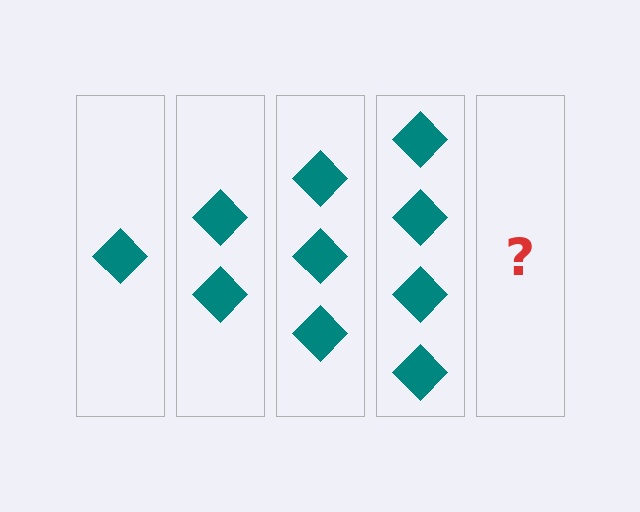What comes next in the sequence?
The next element should be 5 diamonds.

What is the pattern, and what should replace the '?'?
The pattern is that each step adds one more diamond. The '?' should be 5 diamonds.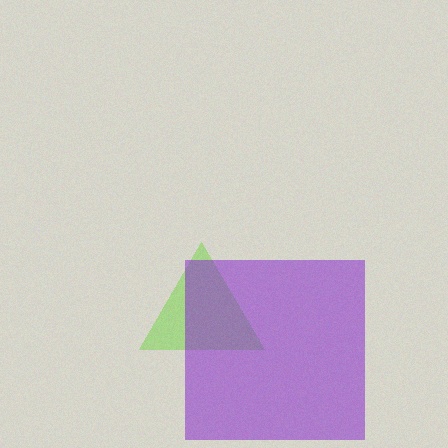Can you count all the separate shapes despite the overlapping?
Yes, there are 2 separate shapes.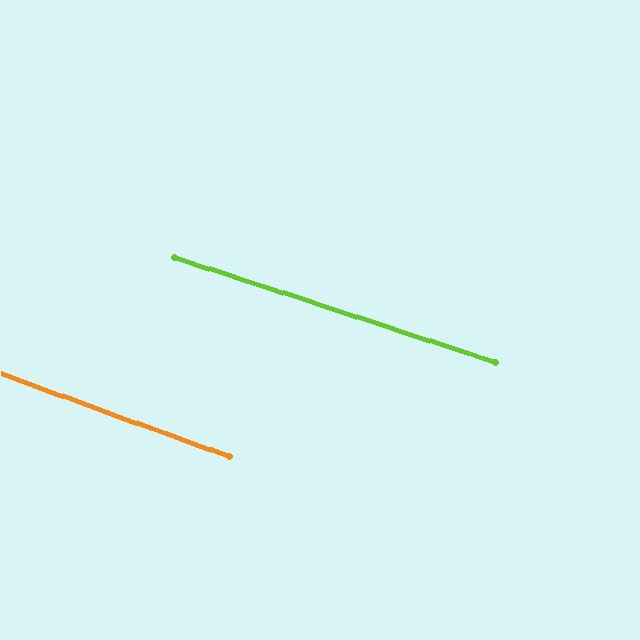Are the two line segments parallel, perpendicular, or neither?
Parallel — their directions differ by only 1.6°.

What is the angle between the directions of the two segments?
Approximately 2 degrees.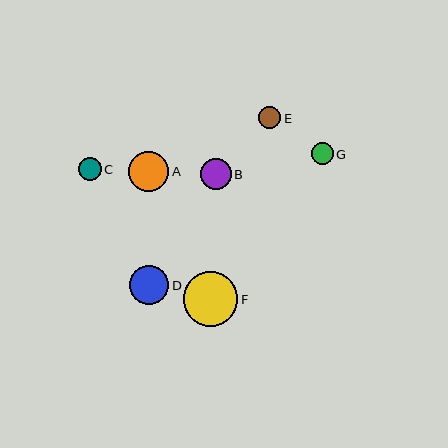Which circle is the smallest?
Circle G is the smallest with a size of approximately 22 pixels.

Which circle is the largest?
Circle F is the largest with a size of approximately 54 pixels.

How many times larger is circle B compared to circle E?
Circle B is approximately 1.4 times the size of circle E.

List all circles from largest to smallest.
From largest to smallest: F, A, D, B, C, E, G.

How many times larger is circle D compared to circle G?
Circle D is approximately 1.8 times the size of circle G.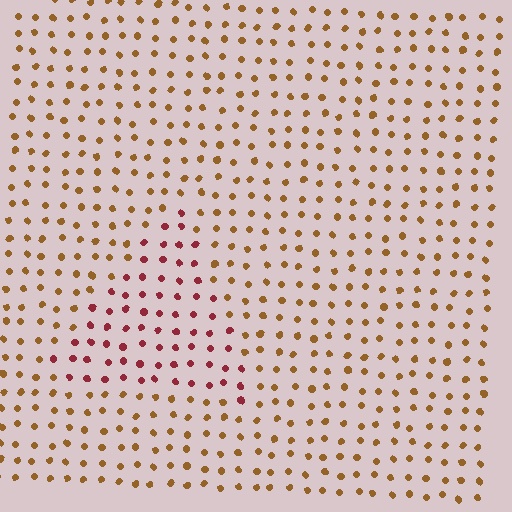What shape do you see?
I see a triangle.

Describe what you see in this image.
The image is filled with small brown elements in a uniform arrangement. A triangle-shaped region is visible where the elements are tinted to a slightly different hue, forming a subtle color boundary.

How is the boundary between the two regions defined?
The boundary is defined purely by a slight shift in hue (about 43 degrees). Spacing, size, and orientation are identical on both sides.